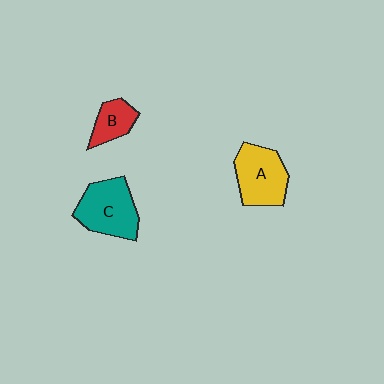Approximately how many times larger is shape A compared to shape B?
Approximately 1.8 times.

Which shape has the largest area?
Shape C (teal).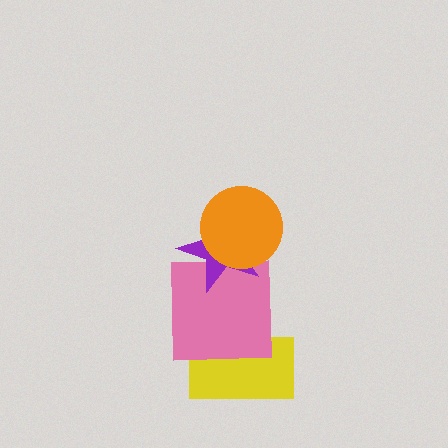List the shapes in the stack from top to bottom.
From top to bottom: the orange circle, the purple star, the pink square, the yellow rectangle.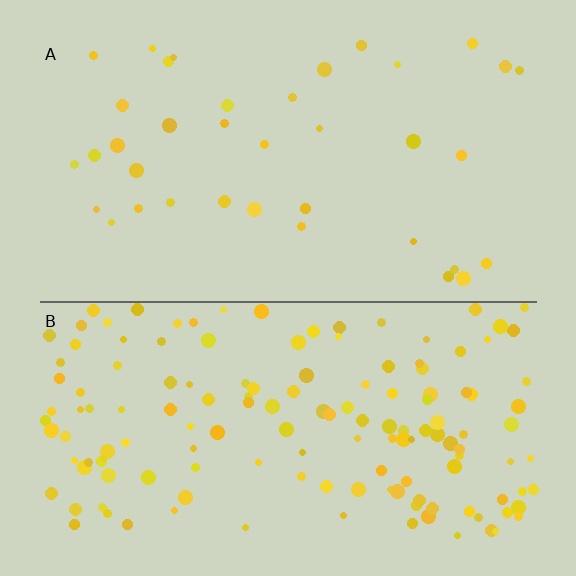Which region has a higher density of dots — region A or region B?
B (the bottom).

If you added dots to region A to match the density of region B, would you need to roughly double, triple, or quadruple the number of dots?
Approximately quadruple.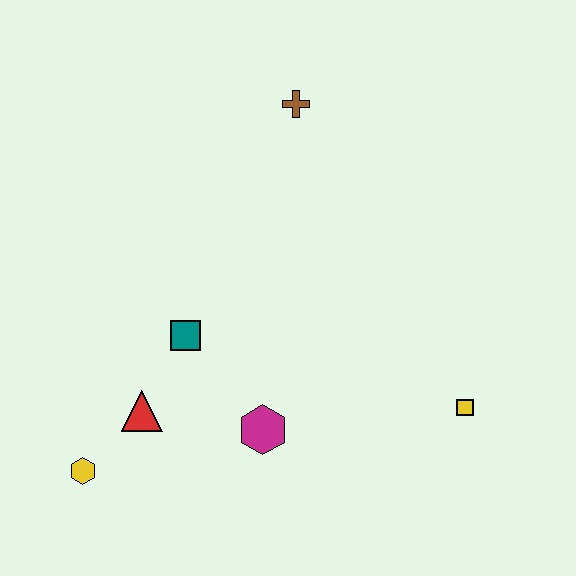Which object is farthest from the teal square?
The yellow square is farthest from the teal square.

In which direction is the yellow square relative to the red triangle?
The yellow square is to the right of the red triangle.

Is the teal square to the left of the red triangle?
No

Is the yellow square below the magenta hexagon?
No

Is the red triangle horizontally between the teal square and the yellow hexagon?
Yes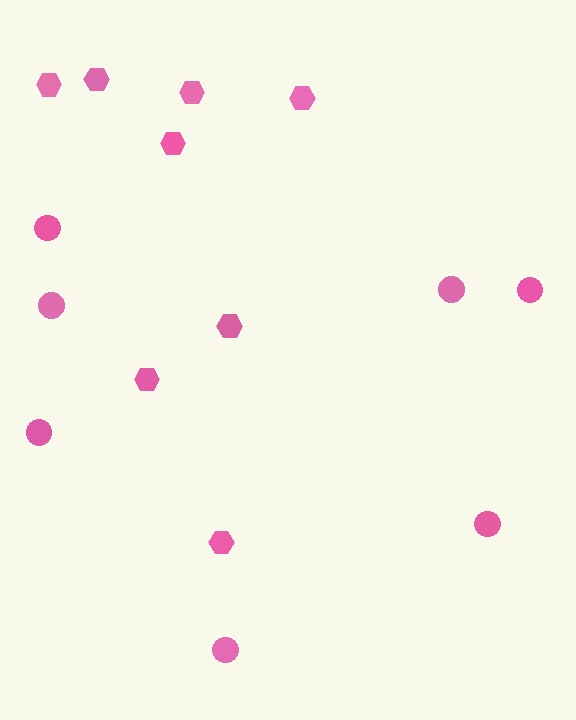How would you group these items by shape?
There are 2 groups: one group of circles (7) and one group of hexagons (8).